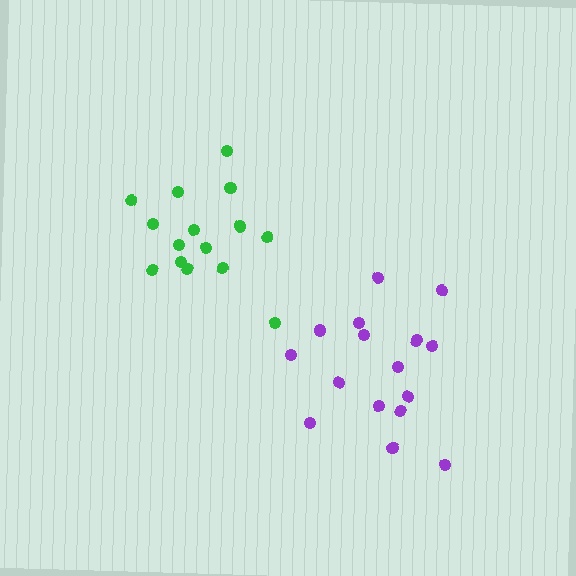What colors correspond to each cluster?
The clusters are colored: green, purple.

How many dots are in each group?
Group 1: 15 dots, Group 2: 16 dots (31 total).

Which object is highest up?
The green cluster is topmost.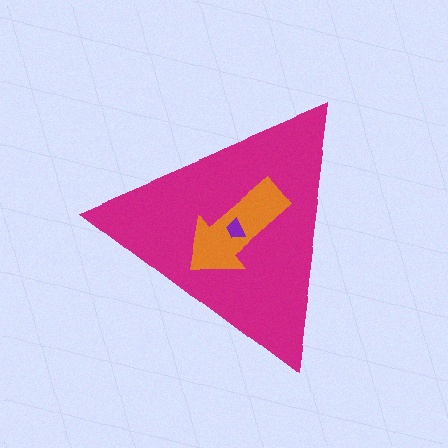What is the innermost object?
The purple trapezoid.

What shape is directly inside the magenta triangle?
The orange arrow.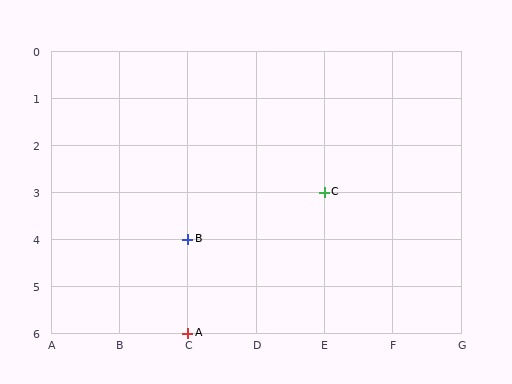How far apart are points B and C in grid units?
Points B and C are 2 columns and 1 row apart (about 2.2 grid units diagonally).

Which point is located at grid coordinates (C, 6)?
Point A is at (C, 6).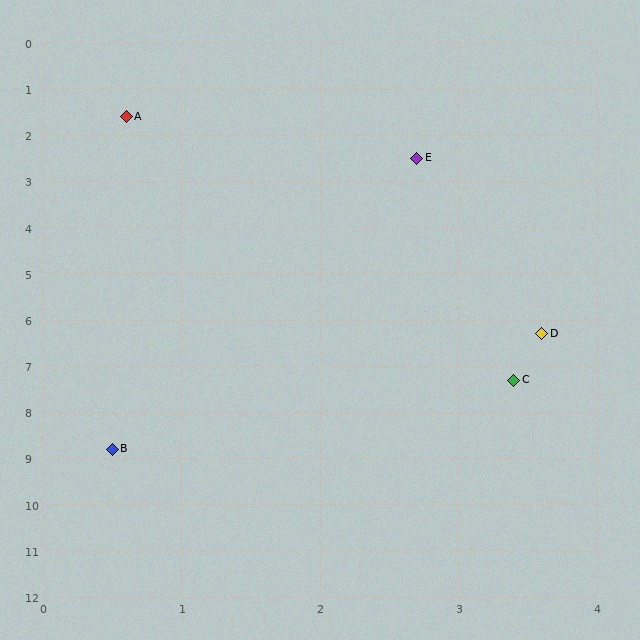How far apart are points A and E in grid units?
Points A and E are about 2.3 grid units apart.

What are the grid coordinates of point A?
Point A is at approximately (0.6, 1.6).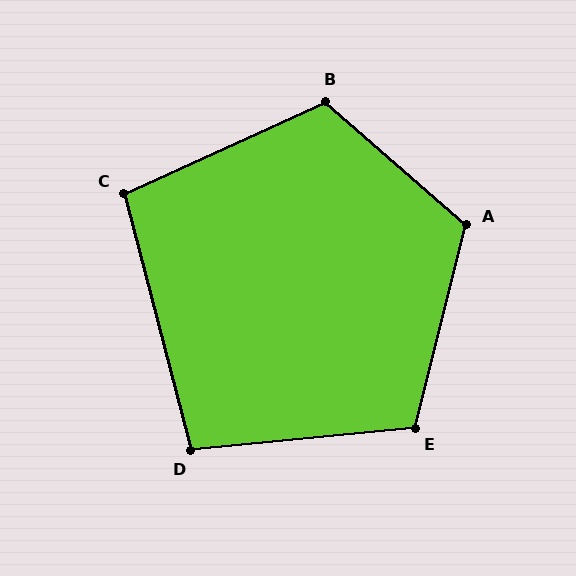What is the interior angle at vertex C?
Approximately 100 degrees (obtuse).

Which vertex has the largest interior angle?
A, at approximately 117 degrees.